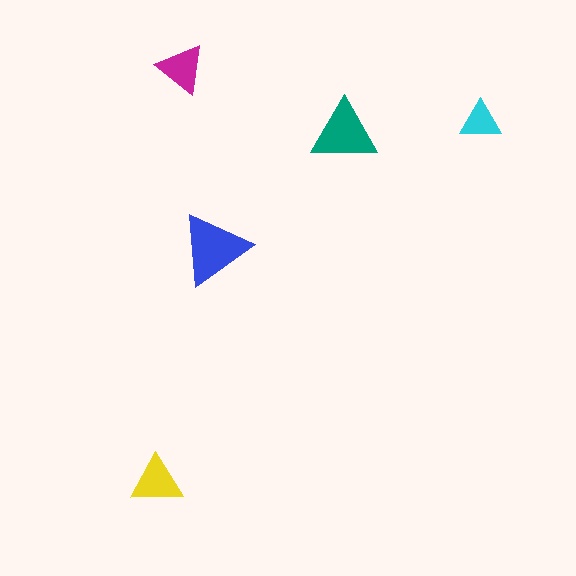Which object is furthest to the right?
The cyan triangle is rightmost.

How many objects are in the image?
There are 5 objects in the image.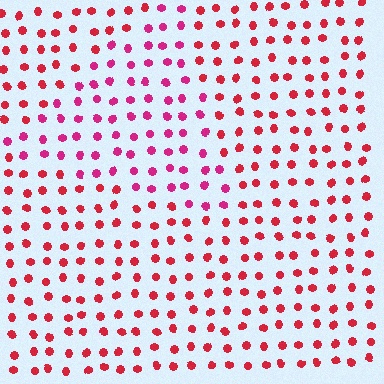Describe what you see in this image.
The image is filled with small red elements in a uniform arrangement. A triangle-shaped region is visible where the elements are tinted to a slightly different hue, forming a subtle color boundary.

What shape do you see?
I see a triangle.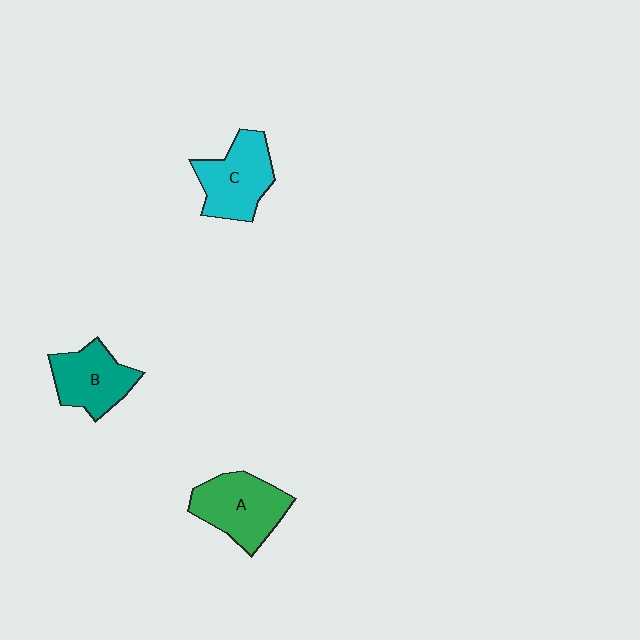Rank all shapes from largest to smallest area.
From largest to smallest: A (green), C (cyan), B (teal).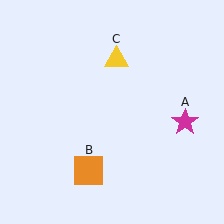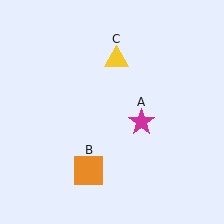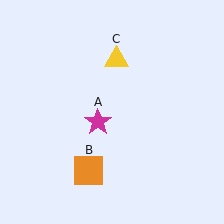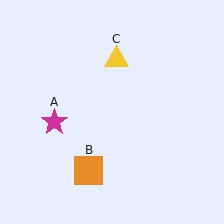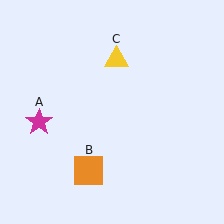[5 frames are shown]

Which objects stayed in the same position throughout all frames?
Orange square (object B) and yellow triangle (object C) remained stationary.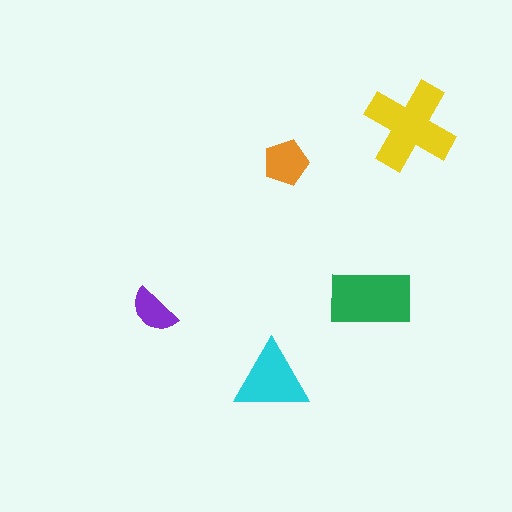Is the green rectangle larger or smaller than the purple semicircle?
Larger.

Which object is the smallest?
The purple semicircle.